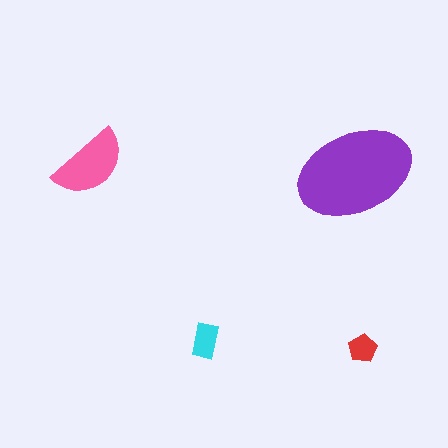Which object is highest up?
The pink semicircle is topmost.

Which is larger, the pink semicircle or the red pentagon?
The pink semicircle.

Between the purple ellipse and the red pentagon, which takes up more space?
The purple ellipse.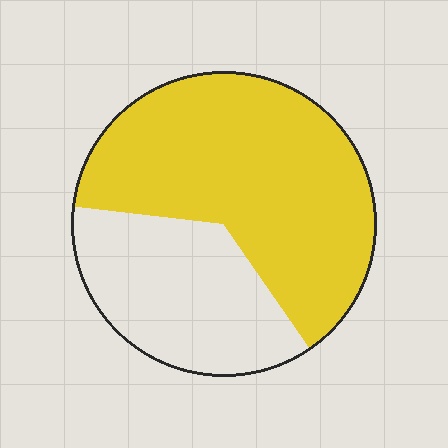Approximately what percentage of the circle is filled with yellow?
Approximately 65%.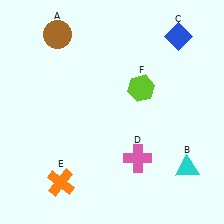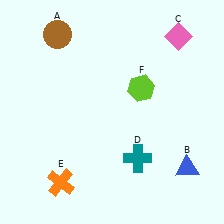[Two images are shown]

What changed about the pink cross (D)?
In Image 1, D is pink. In Image 2, it changed to teal.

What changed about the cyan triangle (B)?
In Image 1, B is cyan. In Image 2, it changed to blue.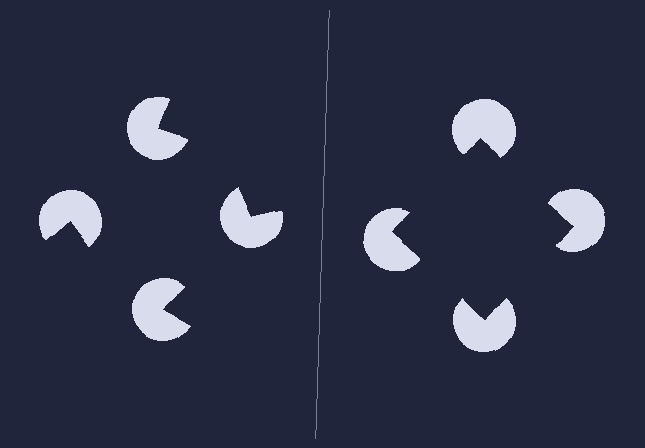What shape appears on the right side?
An illusory square.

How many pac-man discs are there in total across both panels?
8 — 4 on each side.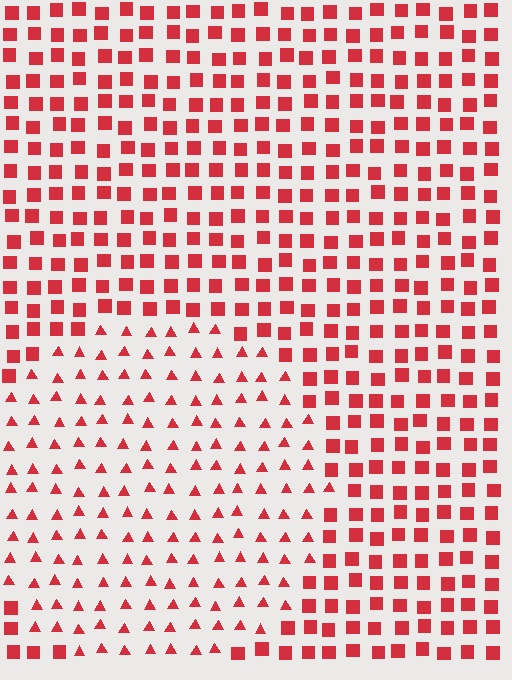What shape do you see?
I see a circle.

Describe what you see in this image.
The image is filled with small red elements arranged in a uniform grid. A circle-shaped region contains triangles, while the surrounding area contains squares. The boundary is defined purely by the change in element shape.